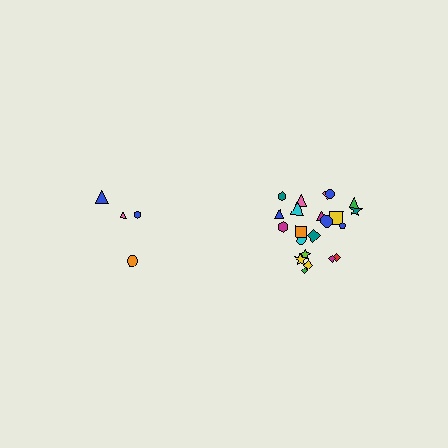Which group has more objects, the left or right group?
The right group.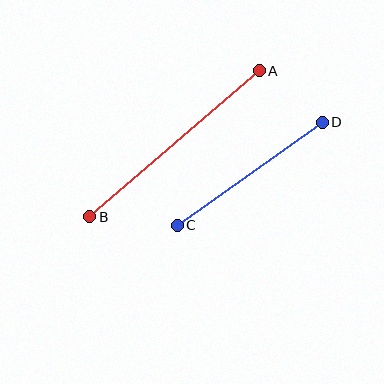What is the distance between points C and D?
The distance is approximately 178 pixels.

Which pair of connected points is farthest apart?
Points A and B are farthest apart.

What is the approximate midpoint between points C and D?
The midpoint is at approximately (250, 174) pixels.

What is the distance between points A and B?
The distance is approximately 224 pixels.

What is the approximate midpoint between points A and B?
The midpoint is at approximately (174, 144) pixels.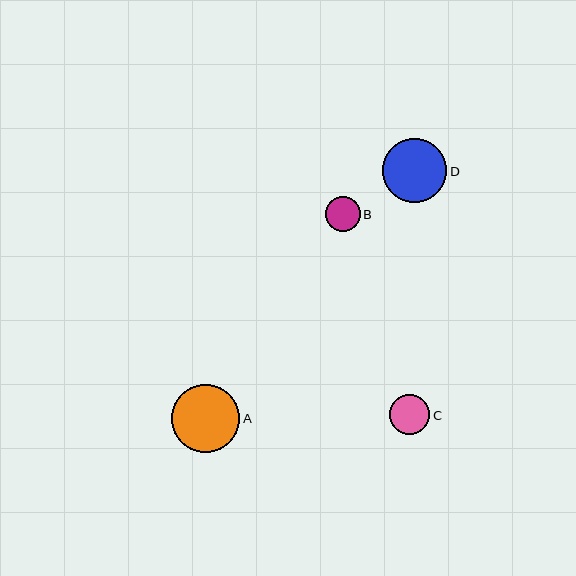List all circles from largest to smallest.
From largest to smallest: A, D, C, B.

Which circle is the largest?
Circle A is the largest with a size of approximately 69 pixels.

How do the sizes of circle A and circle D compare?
Circle A and circle D are approximately the same size.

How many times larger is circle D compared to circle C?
Circle D is approximately 1.6 times the size of circle C.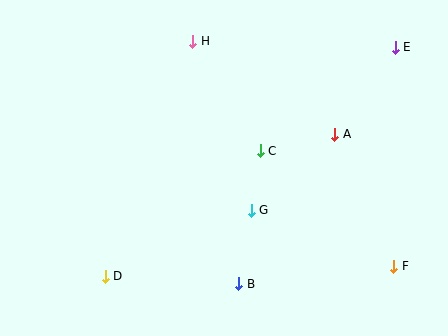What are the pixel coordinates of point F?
Point F is at (394, 266).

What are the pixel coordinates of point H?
Point H is at (193, 41).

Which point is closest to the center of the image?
Point C at (260, 151) is closest to the center.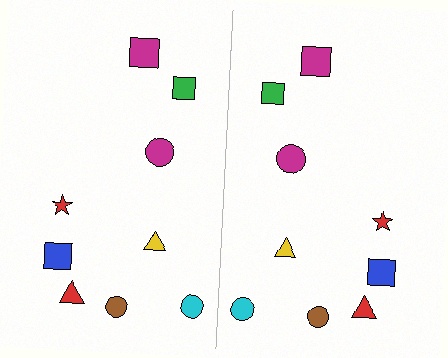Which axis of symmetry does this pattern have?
The pattern has a vertical axis of symmetry running through the center of the image.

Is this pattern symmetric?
Yes, this pattern has bilateral (reflection) symmetry.